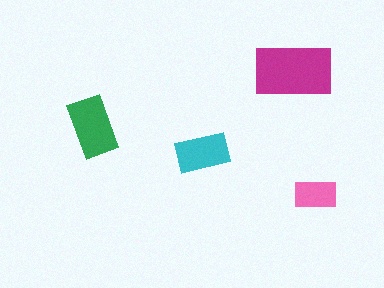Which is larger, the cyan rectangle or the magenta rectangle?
The magenta one.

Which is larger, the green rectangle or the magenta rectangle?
The magenta one.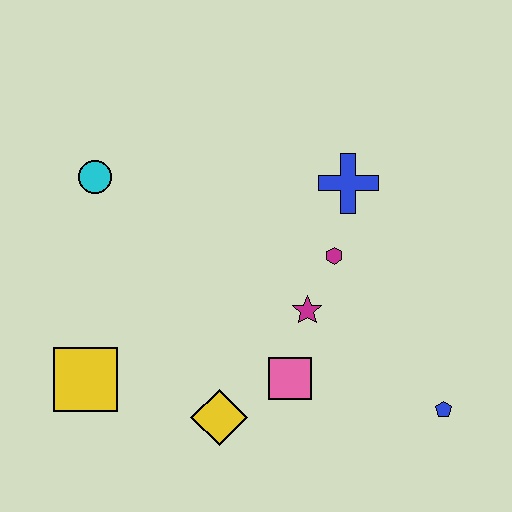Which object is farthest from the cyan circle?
The blue pentagon is farthest from the cyan circle.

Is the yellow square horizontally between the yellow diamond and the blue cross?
No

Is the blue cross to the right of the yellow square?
Yes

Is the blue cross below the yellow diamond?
No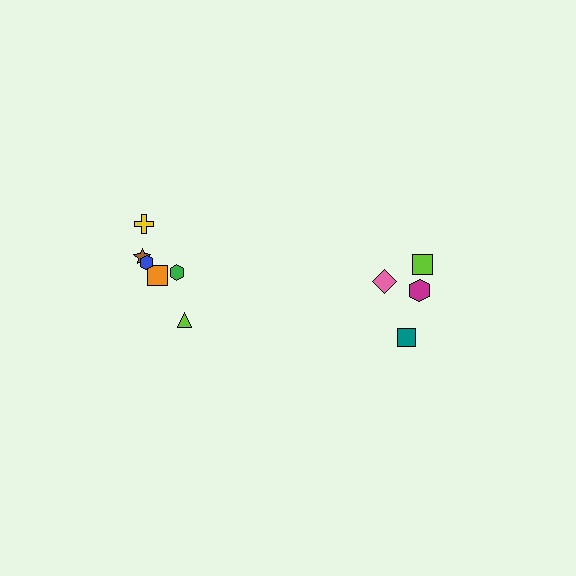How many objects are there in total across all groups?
There are 10 objects.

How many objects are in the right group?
There are 4 objects.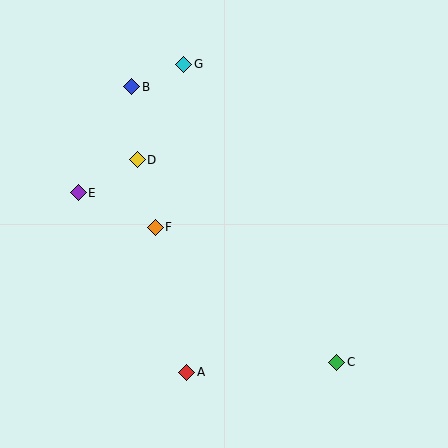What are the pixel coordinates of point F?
Point F is at (155, 227).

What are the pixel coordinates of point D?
Point D is at (137, 160).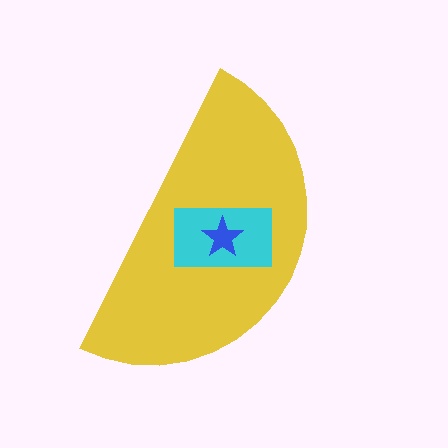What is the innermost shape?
The blue star.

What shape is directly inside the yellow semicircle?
The cyan rectangle.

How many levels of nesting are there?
3.